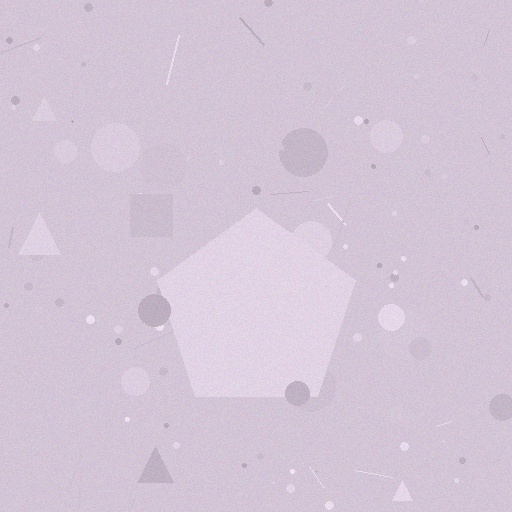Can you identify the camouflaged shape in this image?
The camouflaged shape is a pentagon.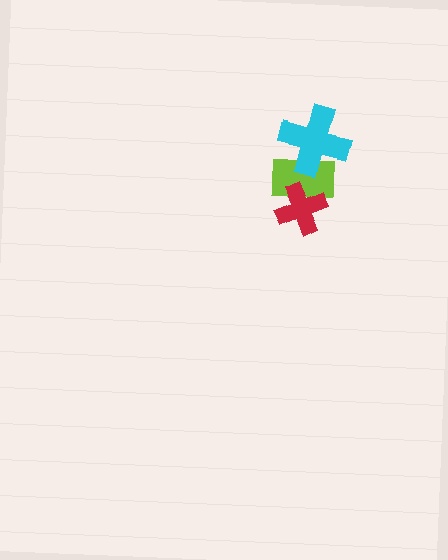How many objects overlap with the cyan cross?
1 object overlaps with the cyan cross.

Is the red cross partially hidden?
No, no other shape covers it.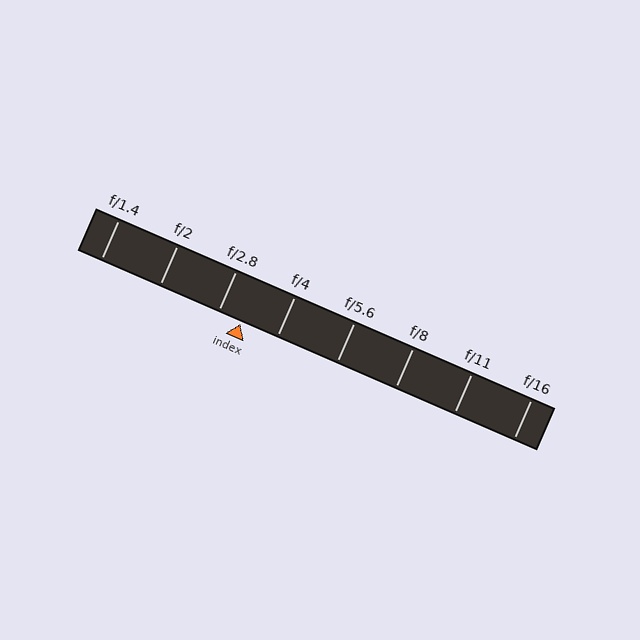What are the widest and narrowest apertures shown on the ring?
The widest aperture shown is f/1.4 and the narrowest is f/16.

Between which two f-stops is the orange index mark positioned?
The index mark is between f/2.8 and f/4.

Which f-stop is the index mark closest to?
The index mark is closest to f/2.8.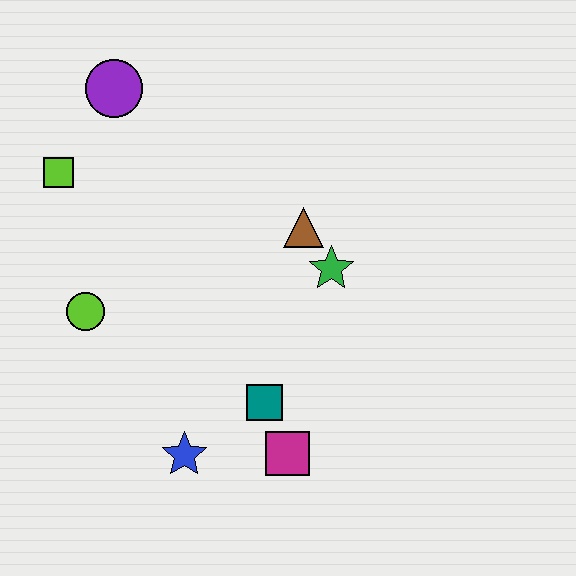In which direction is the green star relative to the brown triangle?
The green star is below the brown triangle.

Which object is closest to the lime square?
The purple circle is closest to the lime square.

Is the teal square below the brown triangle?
Yes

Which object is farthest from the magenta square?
The purple circle is farthest from the magenta square.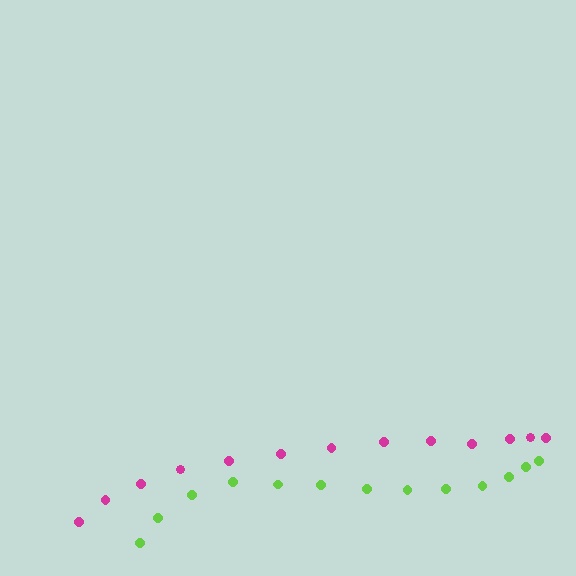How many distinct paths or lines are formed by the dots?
There are 2 distinct paths.